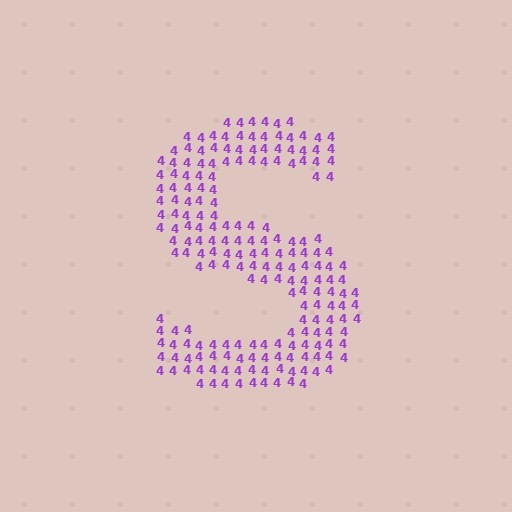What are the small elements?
The small elements are digit 4's.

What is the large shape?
The large shape is the letter S.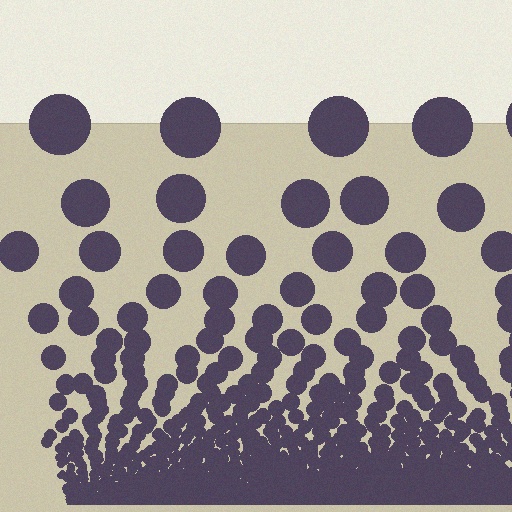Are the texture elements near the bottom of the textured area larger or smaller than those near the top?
Smaller. The gradient is inverted — elements near the bottom are smaller and denser.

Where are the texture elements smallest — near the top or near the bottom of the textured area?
Near the bottom.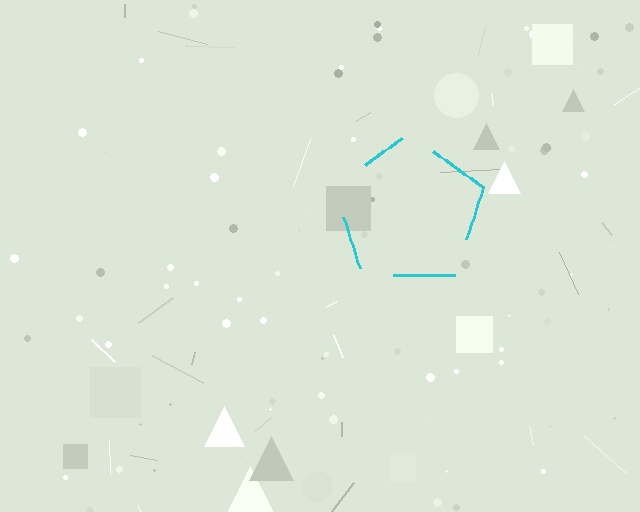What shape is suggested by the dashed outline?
The dashed outline suggests a pentagon.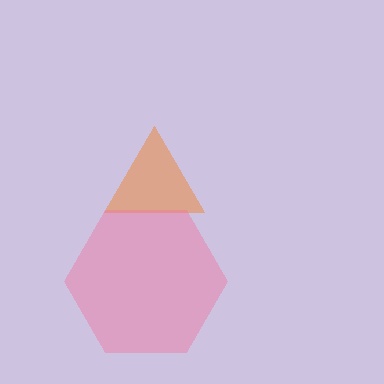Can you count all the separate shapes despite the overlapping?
Yes, there are 2 separate shapes.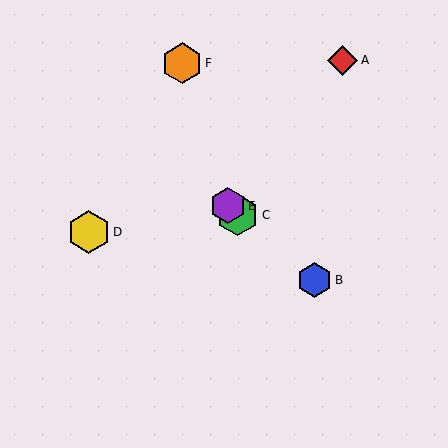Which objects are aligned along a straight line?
Objects B, C, E are aligned along a straight line.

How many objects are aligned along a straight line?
3 objects (B, C, E) are aligned along a straight line.